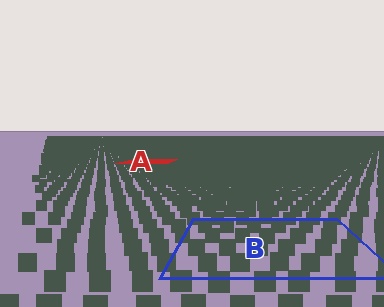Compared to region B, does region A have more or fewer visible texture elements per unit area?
Region A has more texture elements per unit area — they are packed more densely because it is farther away.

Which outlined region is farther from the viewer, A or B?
Region A is farther from the viewer — the texture elements inside it appear smaller and more densely packed.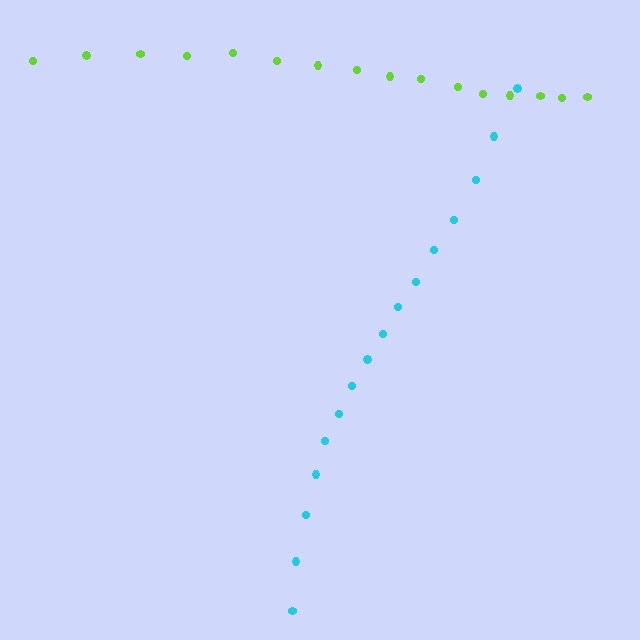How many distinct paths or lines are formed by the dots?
There are 2 distinct paths.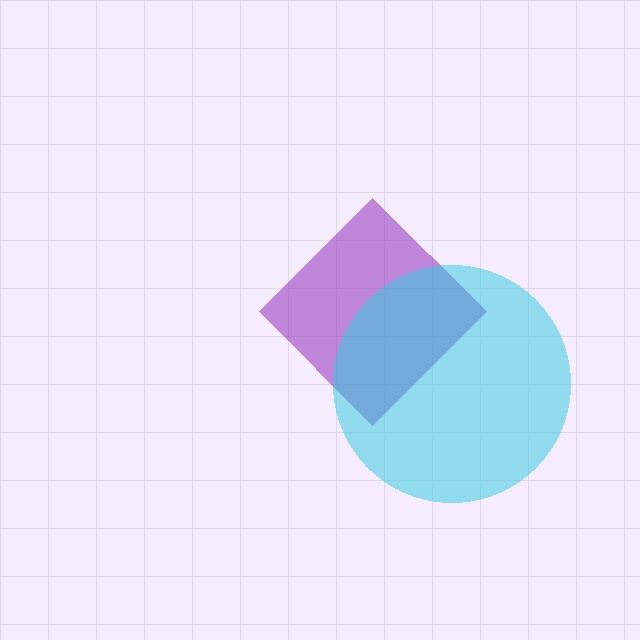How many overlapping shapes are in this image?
There are 2 overlapping shapes in the image.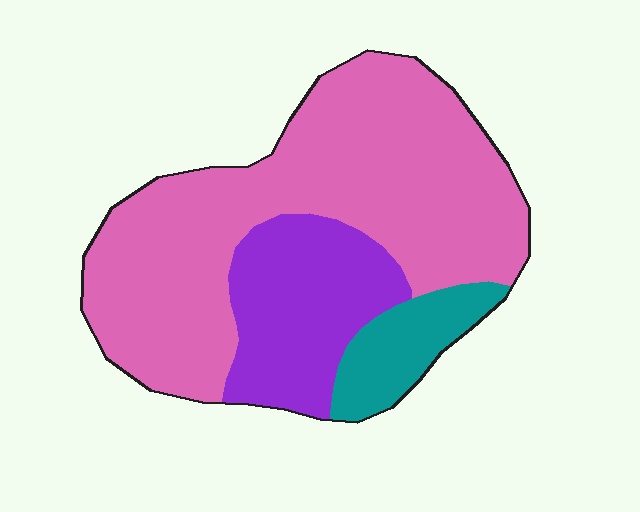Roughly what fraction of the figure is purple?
Purple takes up less than a quarter of the figure.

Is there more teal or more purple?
Purple.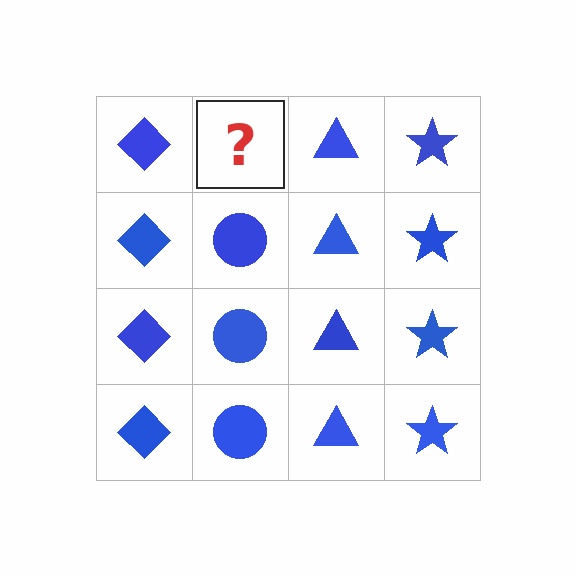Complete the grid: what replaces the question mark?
The question mark should be replaced with a blue circle.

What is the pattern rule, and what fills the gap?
The rule is that each column has a consistent shape. The gap should be filled with a blue circle.